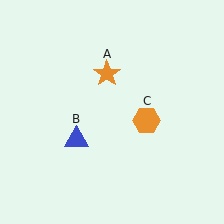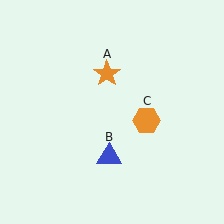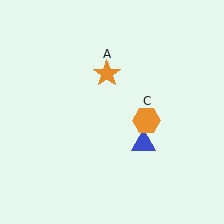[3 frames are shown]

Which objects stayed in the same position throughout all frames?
Orange star (object A) and orange hexagon (object C) remained stationary.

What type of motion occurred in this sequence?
The blue triangle (object B) rotated counterclockwise around the center of the scene.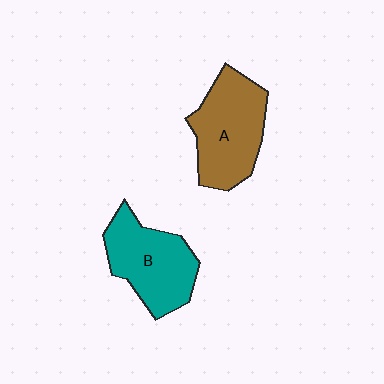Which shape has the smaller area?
Shape B (teal).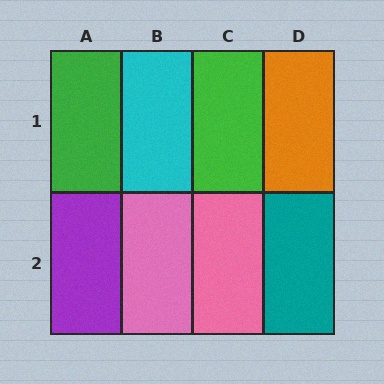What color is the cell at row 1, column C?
Green.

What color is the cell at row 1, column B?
Cyan.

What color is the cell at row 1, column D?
Orange.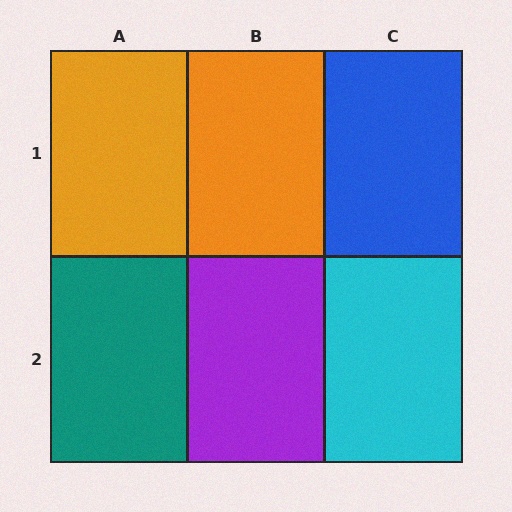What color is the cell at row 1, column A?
Orange.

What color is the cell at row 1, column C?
Blue.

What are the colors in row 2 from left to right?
Teal, purple, cyan.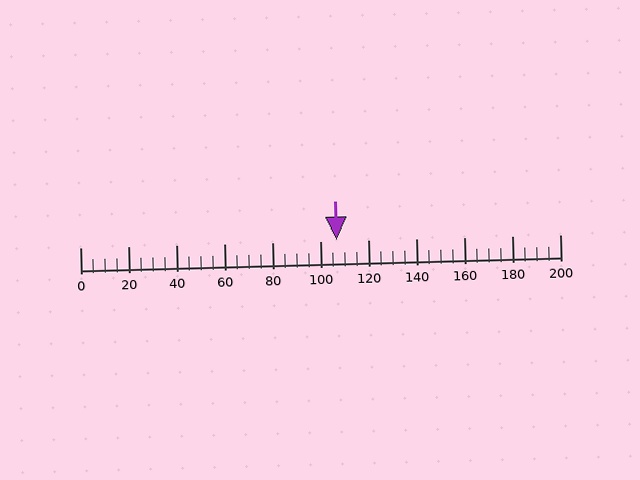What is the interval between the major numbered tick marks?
The major tick marks are spaced 20 units apart.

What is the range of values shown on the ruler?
The ruler shows values from 0 to 200.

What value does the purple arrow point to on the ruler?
The purple arrow points to approximately 107.